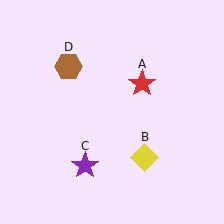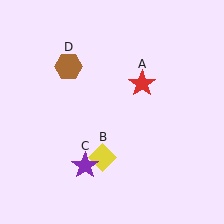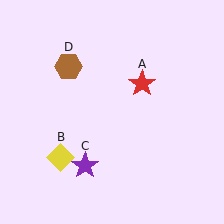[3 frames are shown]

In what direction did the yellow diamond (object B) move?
The yellow diamond (object B) moved left.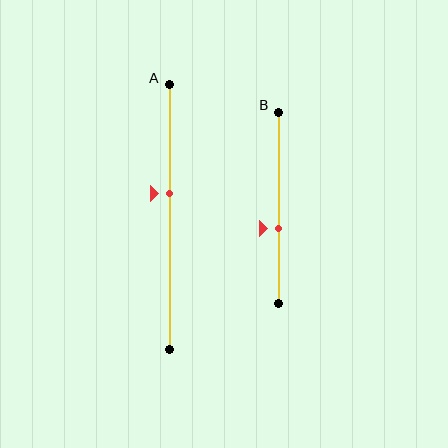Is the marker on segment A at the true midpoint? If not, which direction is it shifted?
No, the marker on segment A is shifted upward by about 9% of the segment length.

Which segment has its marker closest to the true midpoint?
Segment A has its marker closest to the true midpoint.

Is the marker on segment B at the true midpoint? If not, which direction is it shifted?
No, the marker on segment B is shifted downward by about 11% of the segment length.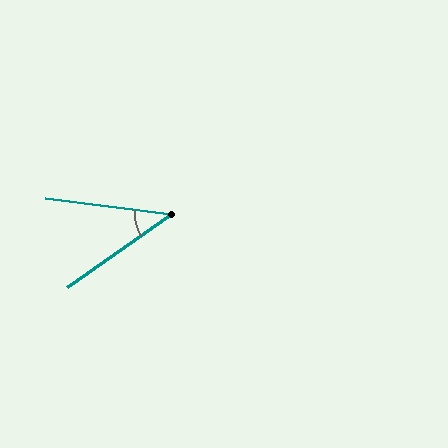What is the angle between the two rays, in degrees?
Approximately 42 degrees.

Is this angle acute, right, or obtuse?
It is acute.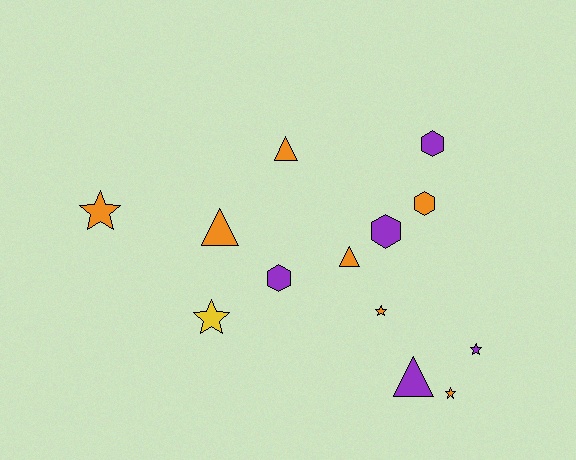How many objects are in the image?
There are 13 objects.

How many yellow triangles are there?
There are no yellow triangles.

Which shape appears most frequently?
Star, with 5 objects.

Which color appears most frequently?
Orange, with 7 objects.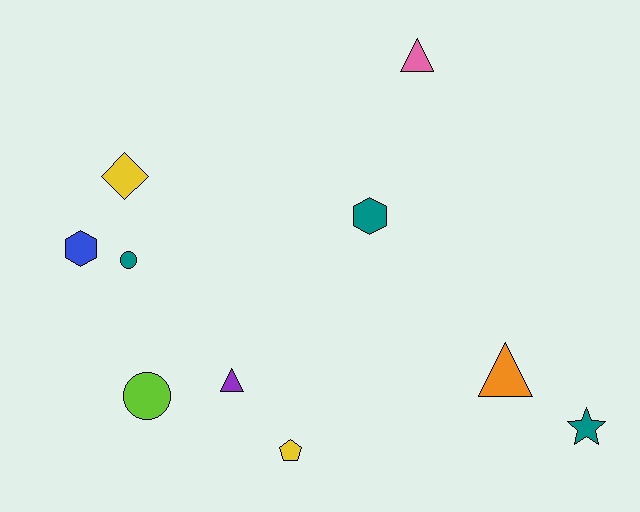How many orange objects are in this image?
There is 1 orange object.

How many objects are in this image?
There are 10 objects.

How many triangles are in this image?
There are 3 triangles.